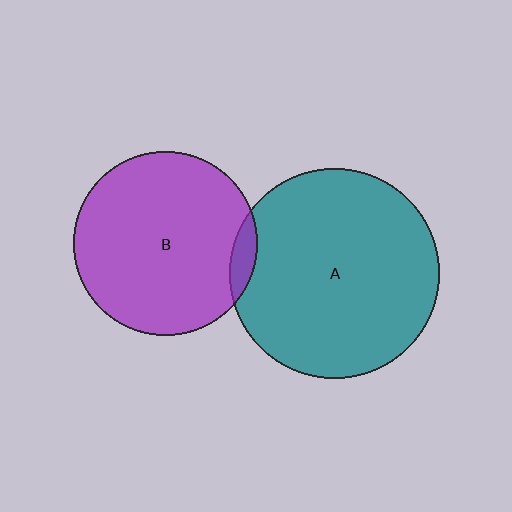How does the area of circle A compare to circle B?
Approximately 1.3 times.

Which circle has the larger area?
Circle A (teal).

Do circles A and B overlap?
Yes.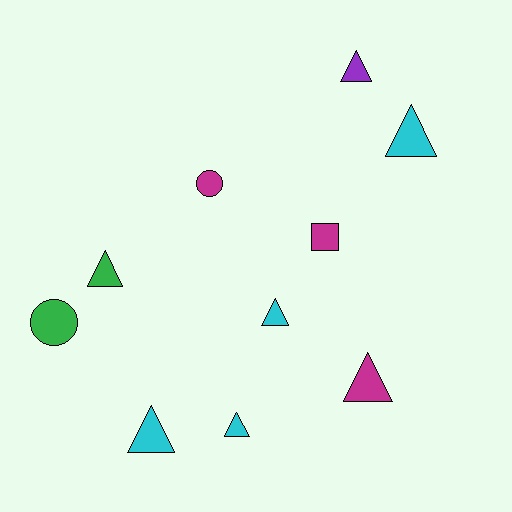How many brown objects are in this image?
There are no brown objects.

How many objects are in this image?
There are 10 objects.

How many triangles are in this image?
There are 7 triangles.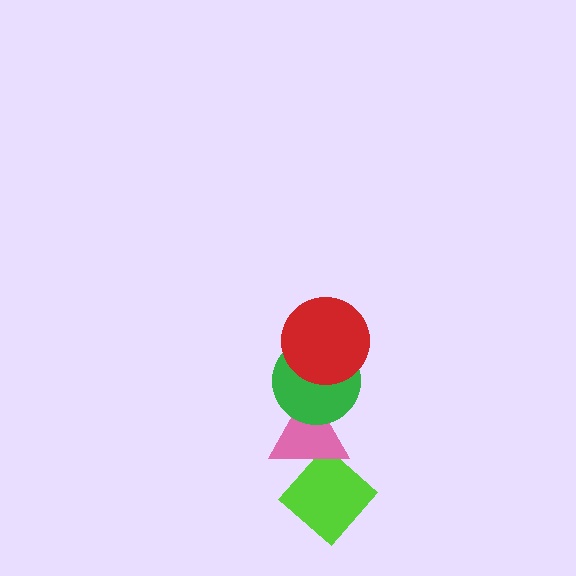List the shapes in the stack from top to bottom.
From top to bottom: the red circle, the green circle, the pink triangle, the lime diamond.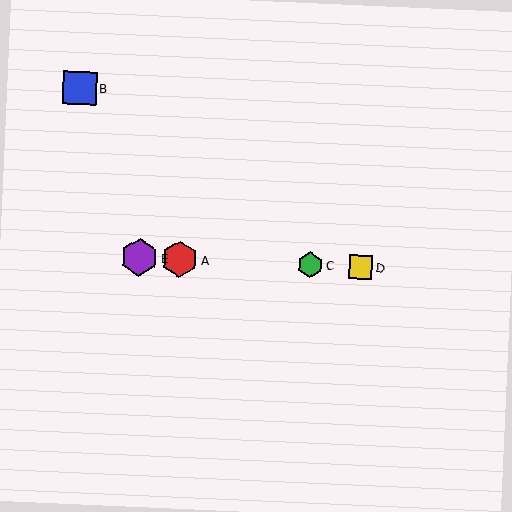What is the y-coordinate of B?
Object B is at y≈88.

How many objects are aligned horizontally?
4 objects (A, C, D, E) are aligned horizontally.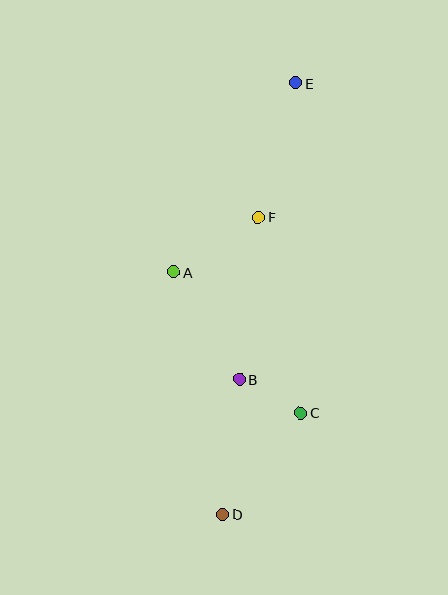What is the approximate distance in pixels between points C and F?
The distance between C and F is approximately 200 pixels.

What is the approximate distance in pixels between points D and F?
The distance between D and F is approximately 299 pixels.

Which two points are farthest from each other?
Points D and E are farthest from each other.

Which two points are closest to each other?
Points B and C are closest to each other.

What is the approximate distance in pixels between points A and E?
The distance between A and E is approximately 225 pixels.